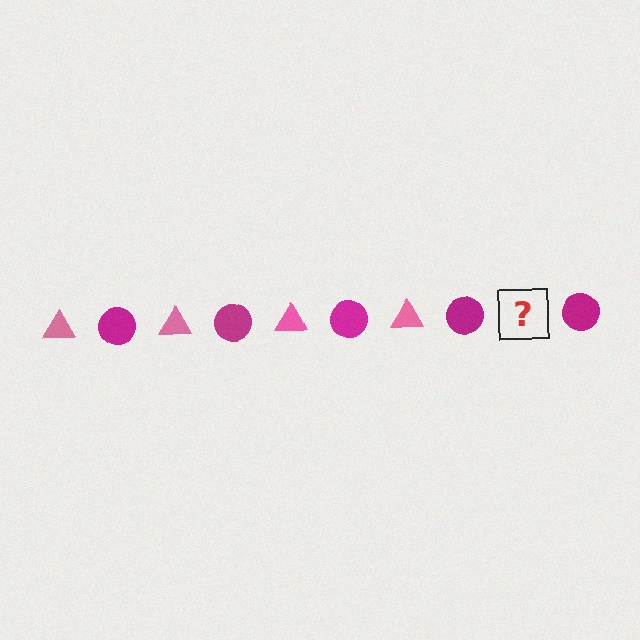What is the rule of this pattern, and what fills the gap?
The rule is that the pattern alternates between pink triangle and magenta circle. The gap should be filled with a pink triangle.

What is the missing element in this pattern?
The missing element is a pink triangle.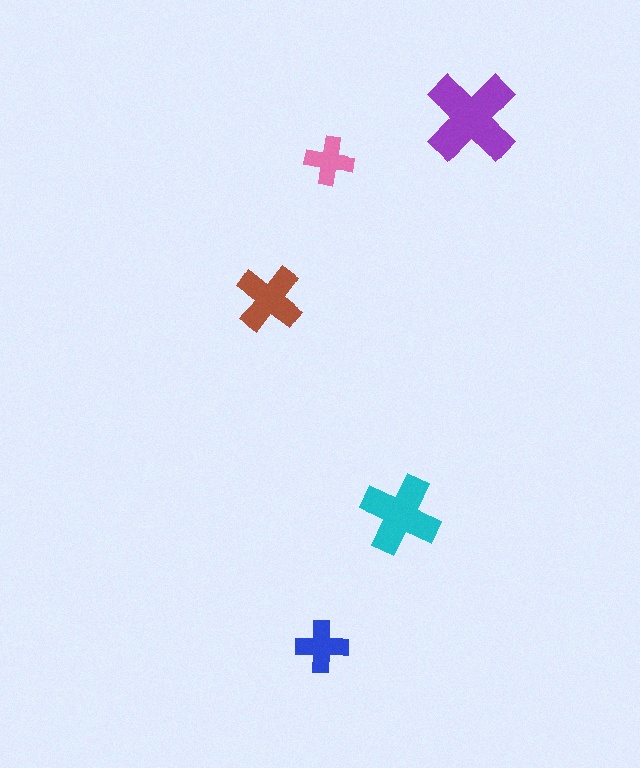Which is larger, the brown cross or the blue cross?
The brown one.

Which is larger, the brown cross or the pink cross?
The brown one.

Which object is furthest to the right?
The purple cross is rightmost.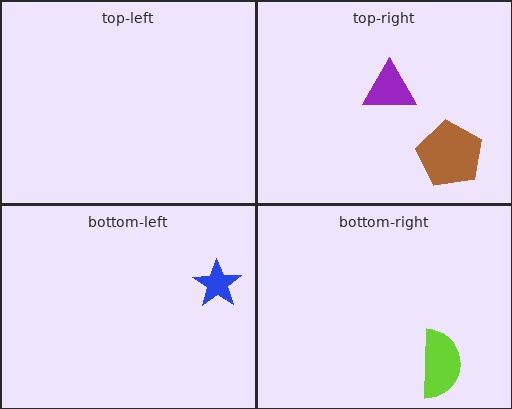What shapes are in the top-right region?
The brown pentagon, the purple triangle.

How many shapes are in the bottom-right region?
1.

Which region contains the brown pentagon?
The top-right region.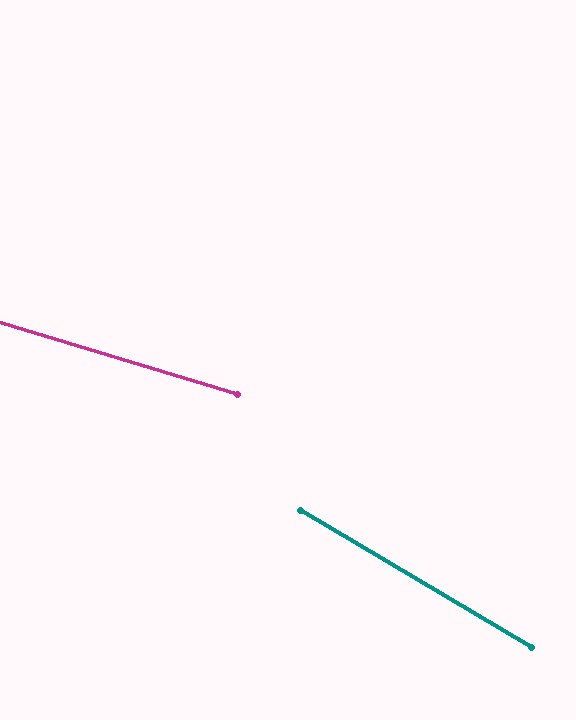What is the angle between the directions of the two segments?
Approximately 14 degrees.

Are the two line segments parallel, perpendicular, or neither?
Neither parallel nor perpendicular — they differ by about 14°.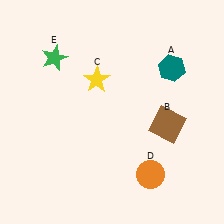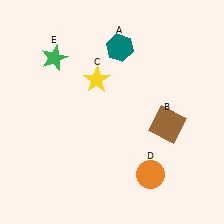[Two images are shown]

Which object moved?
The teal hexagon (A) moved left.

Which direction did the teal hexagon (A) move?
The teal hexagon (A) moved left.